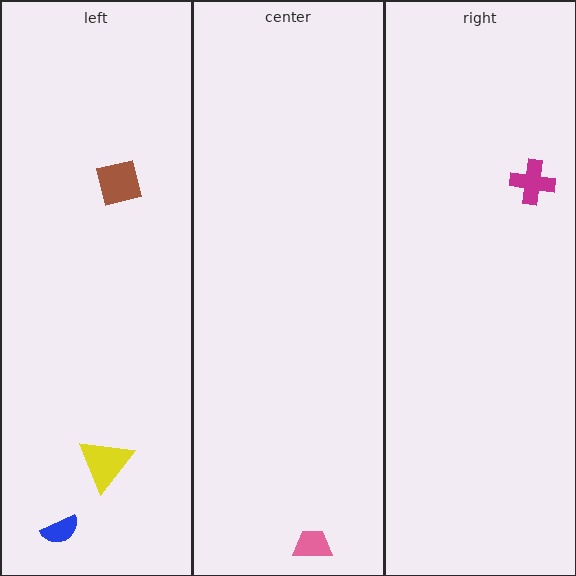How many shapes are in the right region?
1.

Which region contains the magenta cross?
The right region.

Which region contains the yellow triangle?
The left region.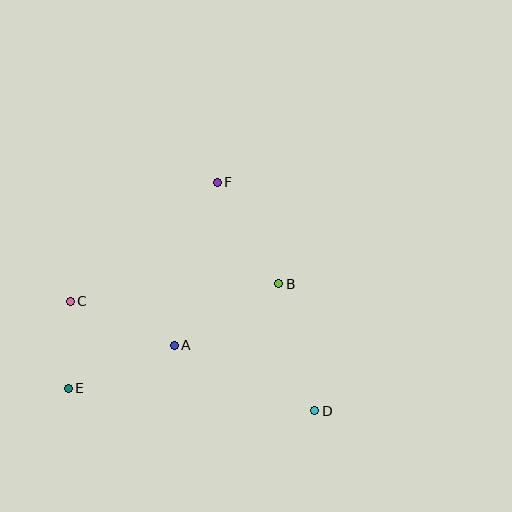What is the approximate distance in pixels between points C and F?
The distance between C and F is approximately 189 pixels.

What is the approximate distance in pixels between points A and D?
The distance between A and D is approximately 155 pixels.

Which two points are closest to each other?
Points C and E are closest to each other.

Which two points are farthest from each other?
Points C and D are farthest from each other.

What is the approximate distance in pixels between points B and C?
The distance between B and C is approximately 209 pixels.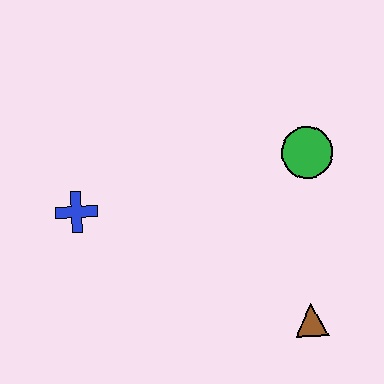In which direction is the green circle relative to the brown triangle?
The green circle is above the brown triangle.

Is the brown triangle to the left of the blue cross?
No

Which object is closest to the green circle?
The brown triangle is closest to the green circle.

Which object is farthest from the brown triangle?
The blue cross is farthest from the brown triangle.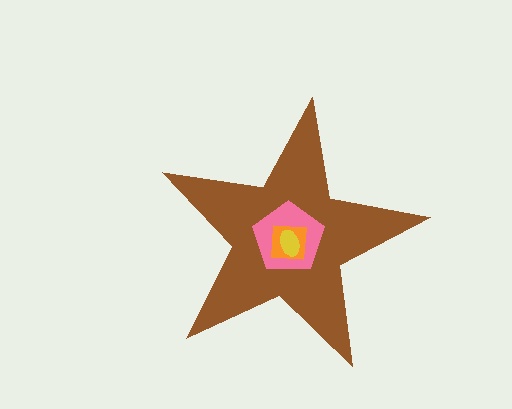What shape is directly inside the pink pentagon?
The orange square.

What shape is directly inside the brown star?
The pink pentagon.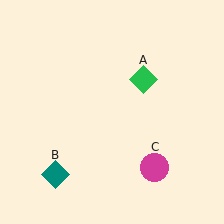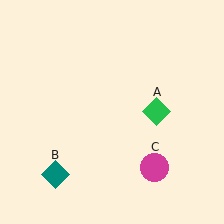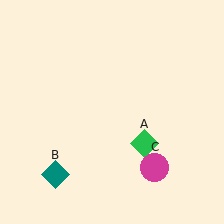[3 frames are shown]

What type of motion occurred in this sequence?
The green diamond (object A) rotated clockwise around the center of the scene.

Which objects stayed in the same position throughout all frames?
Teal diamond (object B) and magenta circle (object C) remained stationary.